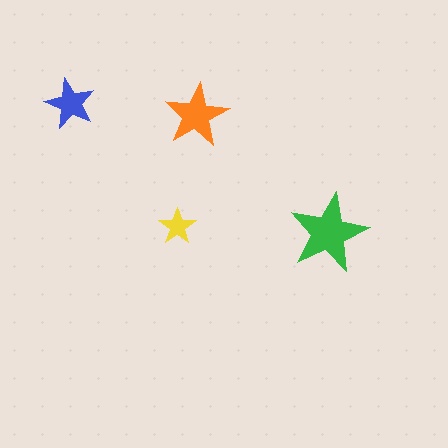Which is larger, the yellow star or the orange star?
The orange one.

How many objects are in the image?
There are 4 objects in the image.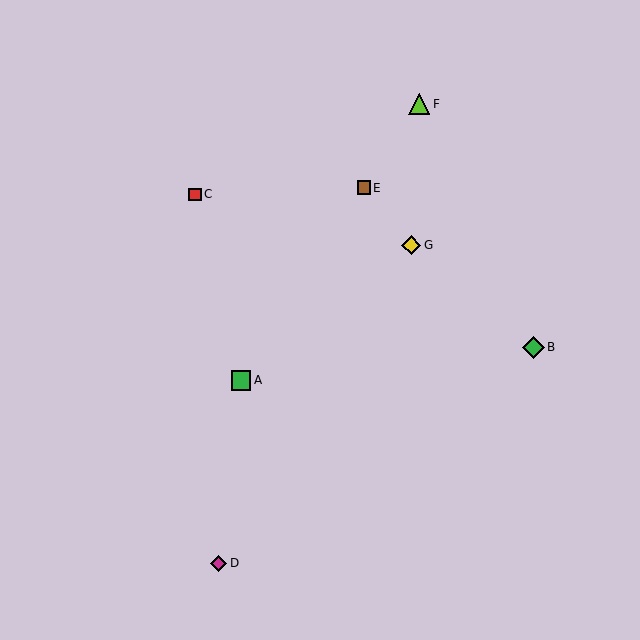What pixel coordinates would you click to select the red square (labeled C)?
Click at (195, 194) to select the red square C.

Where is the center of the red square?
The center of the red square is at (195, 194).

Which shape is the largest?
The green diamond (labeled B) is the largest.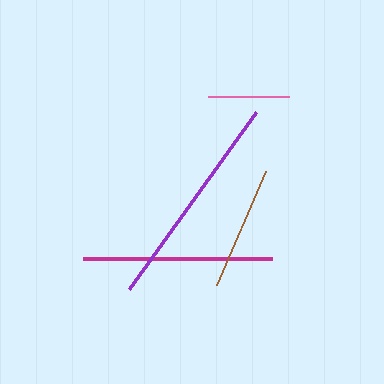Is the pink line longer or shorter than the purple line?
The purple line is longer than the pink line.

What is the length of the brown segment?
The brown segment is approximately 124 pixels long.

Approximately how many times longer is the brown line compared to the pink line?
The brown line is approximately 1.5 times the length of the pink line.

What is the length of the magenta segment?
The magenta segment is approximately 190 pixels long.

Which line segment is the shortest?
The pink line is the shortest at approximately 81 pixels.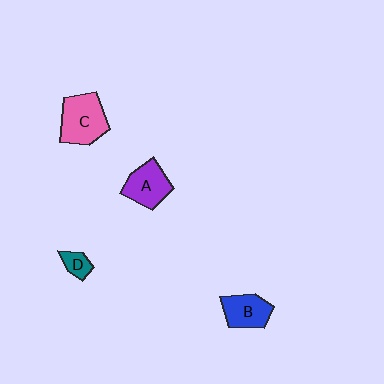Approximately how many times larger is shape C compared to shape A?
Approximately 1.3 times.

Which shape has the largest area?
Shape C (pink).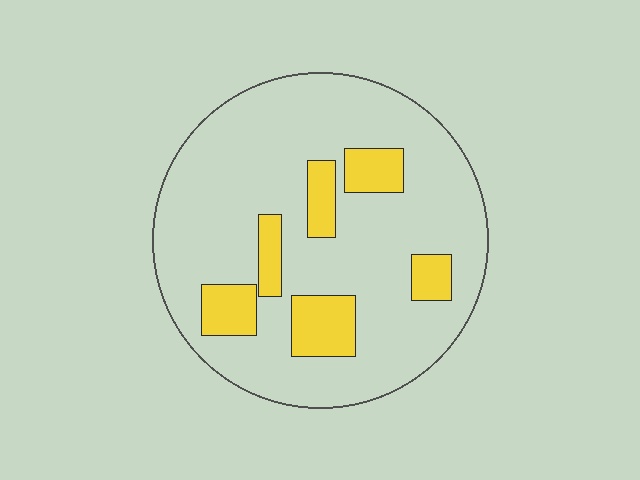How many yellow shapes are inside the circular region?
6.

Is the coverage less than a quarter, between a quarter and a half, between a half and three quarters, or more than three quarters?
Less than a quarter.